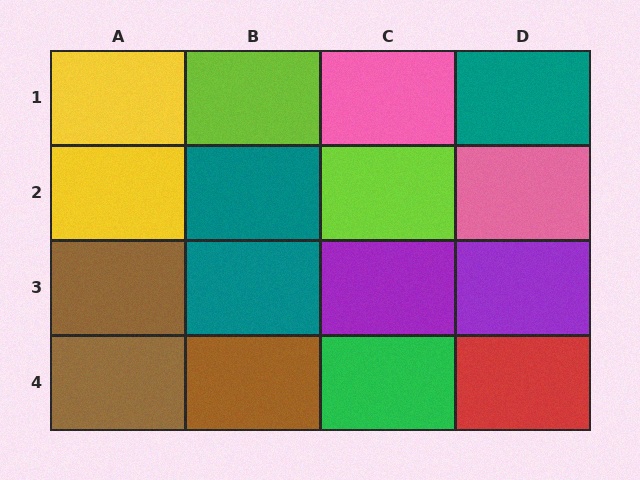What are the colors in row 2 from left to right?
Yellow, teal, lime, pink.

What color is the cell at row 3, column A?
Brown.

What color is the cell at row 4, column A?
Brown.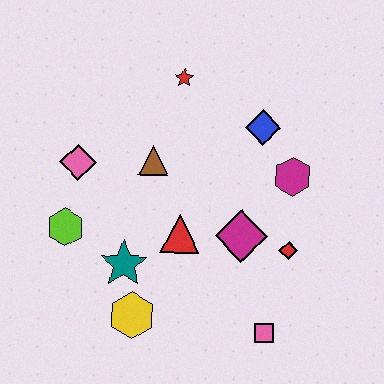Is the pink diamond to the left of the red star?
Yes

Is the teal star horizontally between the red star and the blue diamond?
No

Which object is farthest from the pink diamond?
The pink square is farthest from the pink diamond.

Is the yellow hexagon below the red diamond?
Yes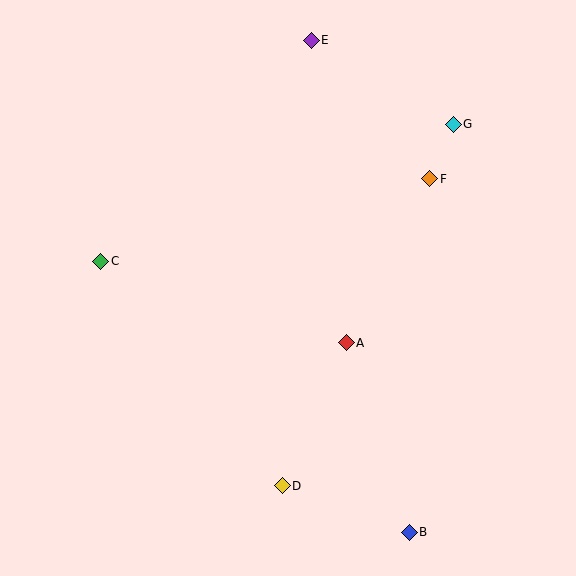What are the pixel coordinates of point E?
Point E is at (311, 40).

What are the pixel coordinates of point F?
Point F is at (430, 179).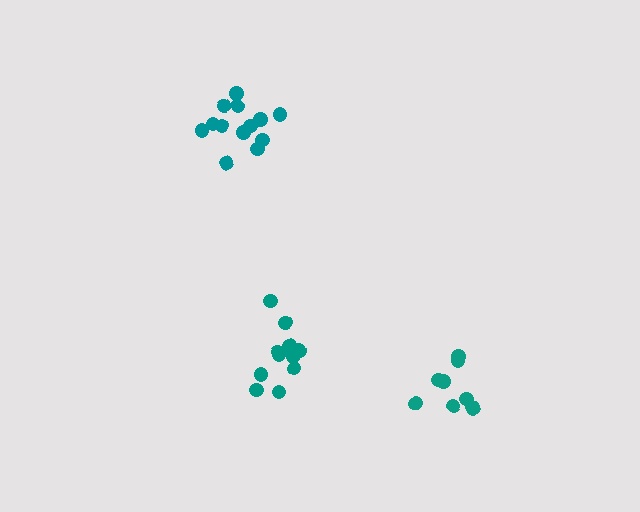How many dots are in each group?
Group 1: 8 dots, Group 2: 12 dots, Group 3: 13 dots (33 total).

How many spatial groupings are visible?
There are 3 spatial groupings.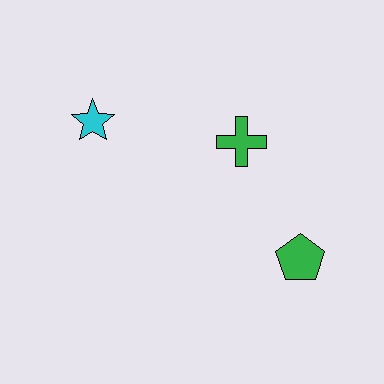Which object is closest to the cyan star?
The green cross is closest to the cyan star.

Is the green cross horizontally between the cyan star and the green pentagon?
Yes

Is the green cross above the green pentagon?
Yes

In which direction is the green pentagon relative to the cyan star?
The green pentagon is to the right of the cyan star.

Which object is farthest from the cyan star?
The green pentagon is farthest from the cyan star.